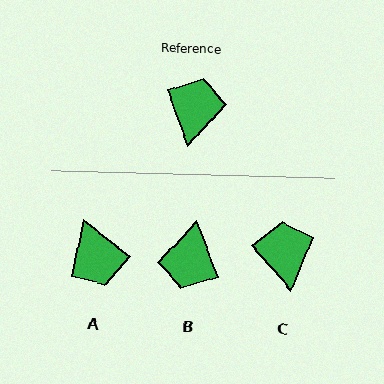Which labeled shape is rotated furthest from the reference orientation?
B, about 179 degrees away.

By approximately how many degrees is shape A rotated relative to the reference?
Approximately 148 degrees clockwise.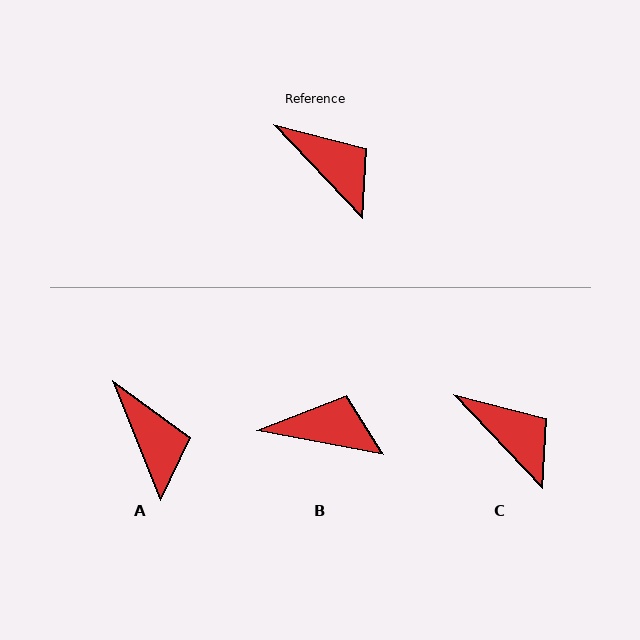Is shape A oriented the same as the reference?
No, it is off by about 22 degrees.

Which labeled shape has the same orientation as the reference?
C.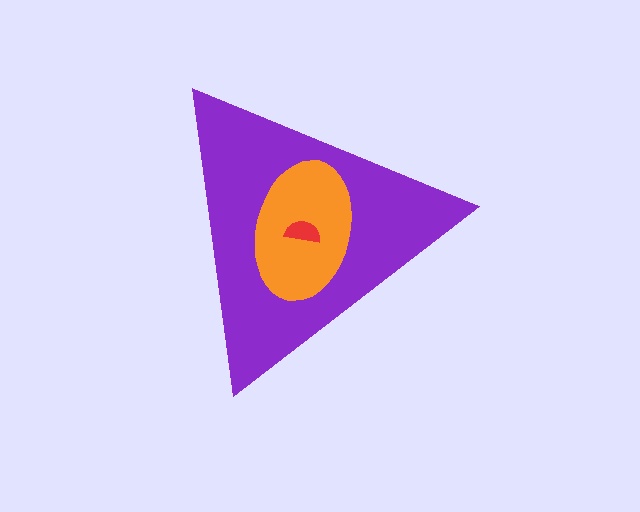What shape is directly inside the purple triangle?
The orange ellipse.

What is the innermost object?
The red semicircle.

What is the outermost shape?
The purple triangle.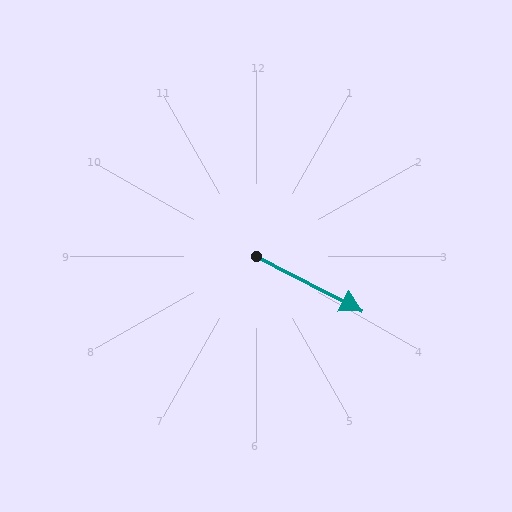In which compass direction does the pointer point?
Southeast.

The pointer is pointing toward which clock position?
Roughly 4 o'clock.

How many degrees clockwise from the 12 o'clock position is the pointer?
Approximately 117 degrees.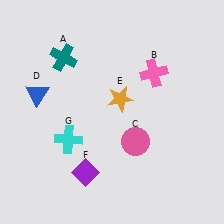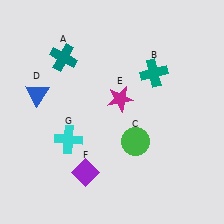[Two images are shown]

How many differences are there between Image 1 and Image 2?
There are 3 differences between the two images.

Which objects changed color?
B changed from pink to teal. C changed from pink to green. E changed from orange to magenta.